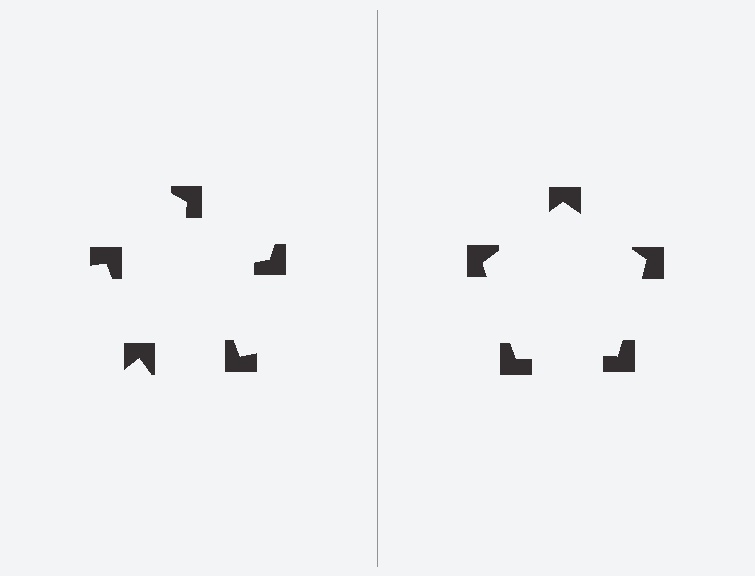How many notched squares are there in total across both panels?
10 — 5 on each side.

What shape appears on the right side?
An illusory pentagon.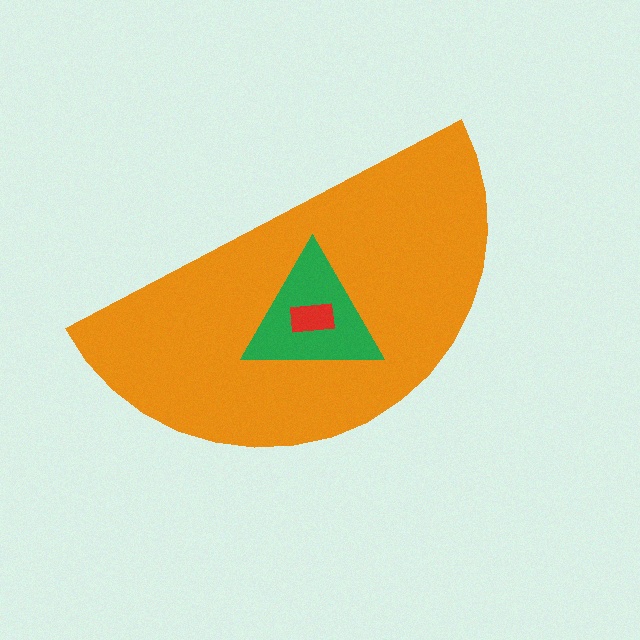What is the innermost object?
The red rectangle.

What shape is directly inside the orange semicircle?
The green triangle.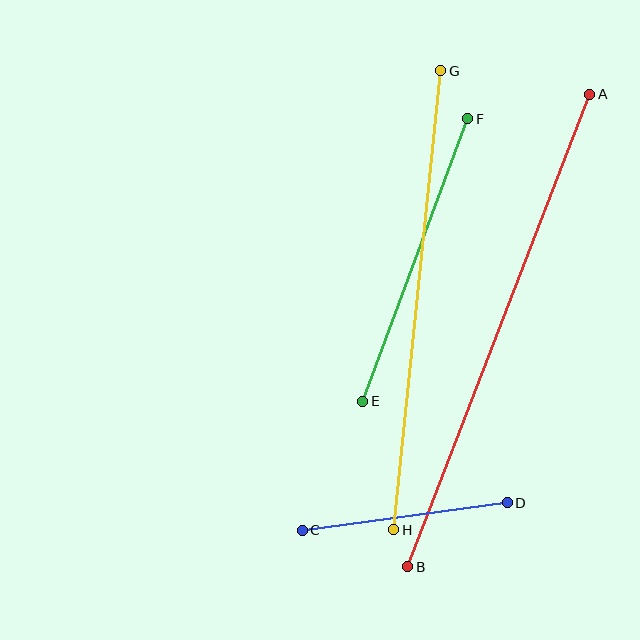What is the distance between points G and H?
The distance is approximately 461 pixels.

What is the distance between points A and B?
The distance is approximately 506 pixels.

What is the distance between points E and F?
The distance is approximately 301 pixels.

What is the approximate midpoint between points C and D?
The midpoint is at approximately (405, 517) pixels.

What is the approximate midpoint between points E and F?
The midpoint is at approximately (415, 260) pixels.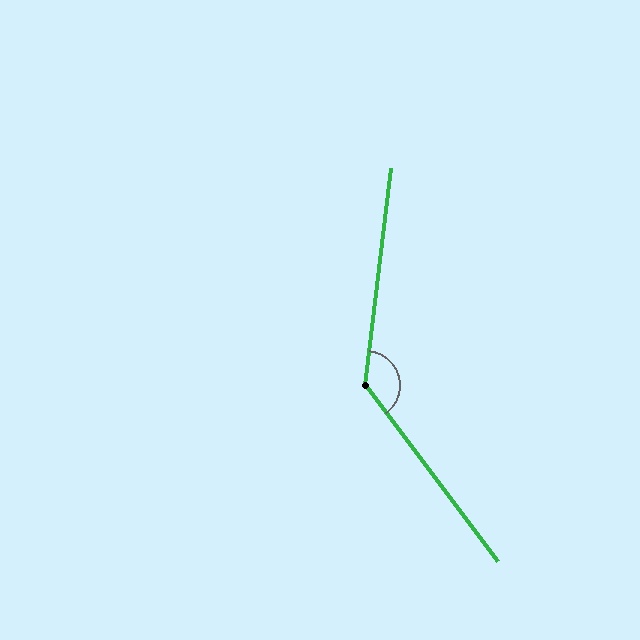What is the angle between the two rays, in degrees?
Approximately 136 degrees.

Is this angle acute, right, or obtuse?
It is obtuse.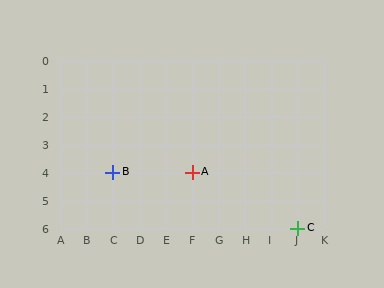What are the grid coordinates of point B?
Point B is at grid coordinates (C, 4).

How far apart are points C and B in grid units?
Points C and B are 7 columns and 2 rows apart (about 7.3 grid units diagonally).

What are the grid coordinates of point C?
Point C is at grid coordinates (J, 6).